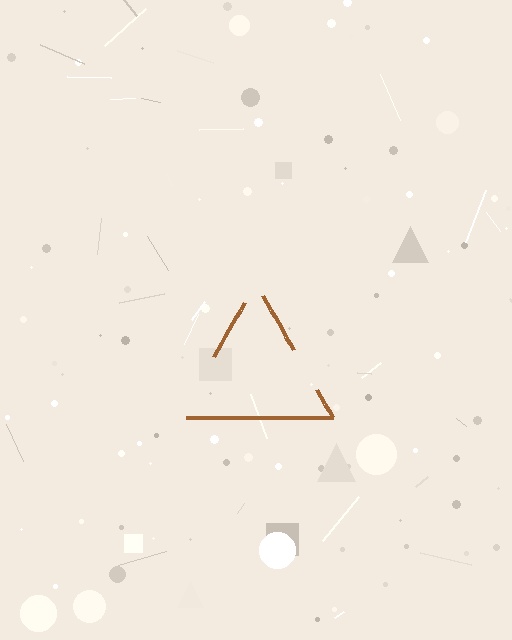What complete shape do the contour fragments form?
The contour fragments form a triangle.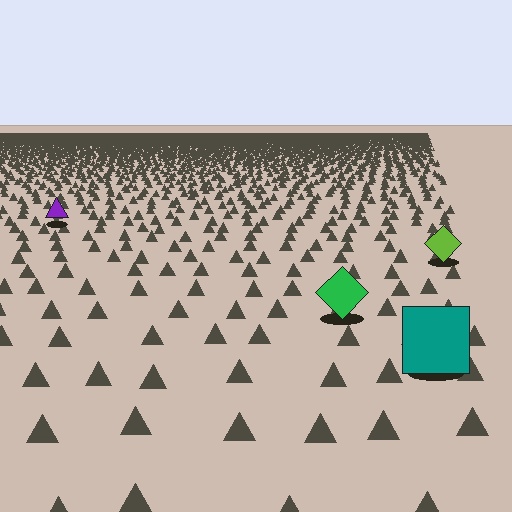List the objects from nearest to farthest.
From nearest to farthest: the teal square, the green diamond, the lime diamond, the purple triangle.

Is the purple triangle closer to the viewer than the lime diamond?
No. The lime diamond is closer — you can tell from the texture gradient: the ground texture is coarser near it.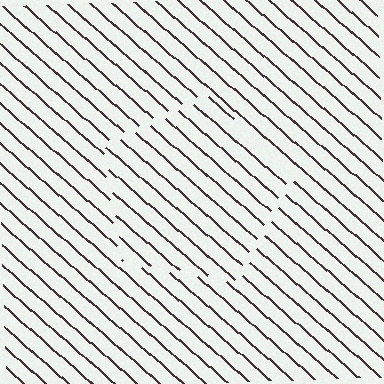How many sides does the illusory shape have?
5 sides — the line-ends trace a pentagon.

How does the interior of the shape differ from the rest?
The interior of the shape contains the same grating, shifted by half a period — the contour is defined by the phase discontinuity where line-ends from the inner and outer gratings abut.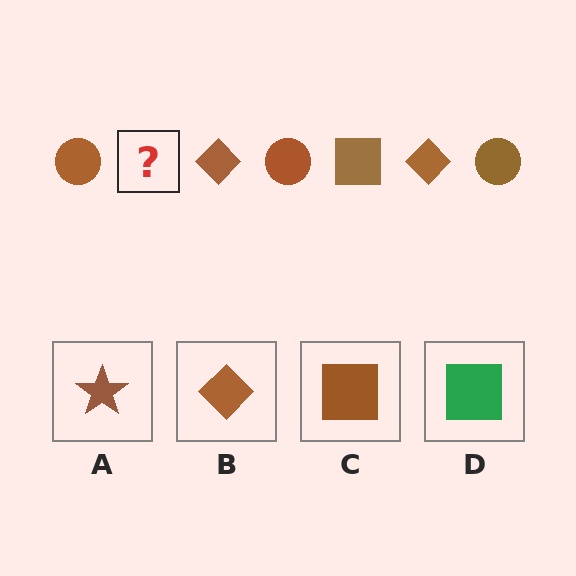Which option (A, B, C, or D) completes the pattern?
C.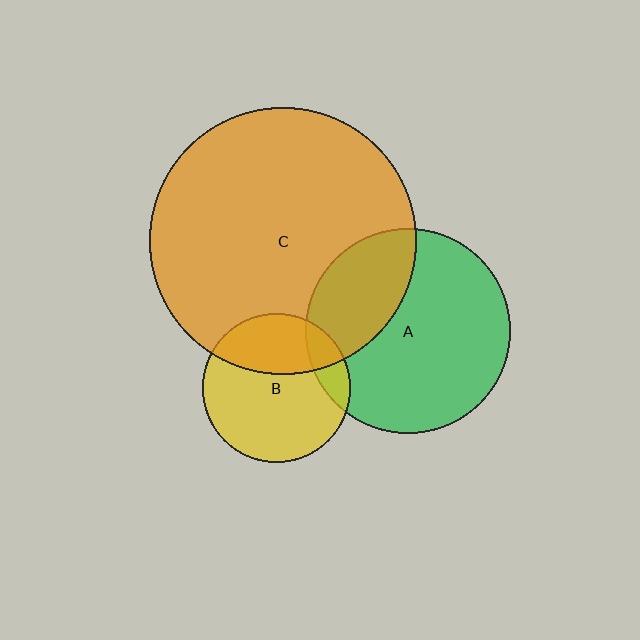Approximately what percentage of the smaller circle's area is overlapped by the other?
Approximately 35%.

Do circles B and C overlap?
Yes.